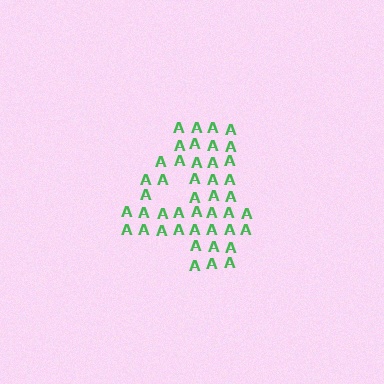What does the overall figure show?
The overall figure shows the digit 4.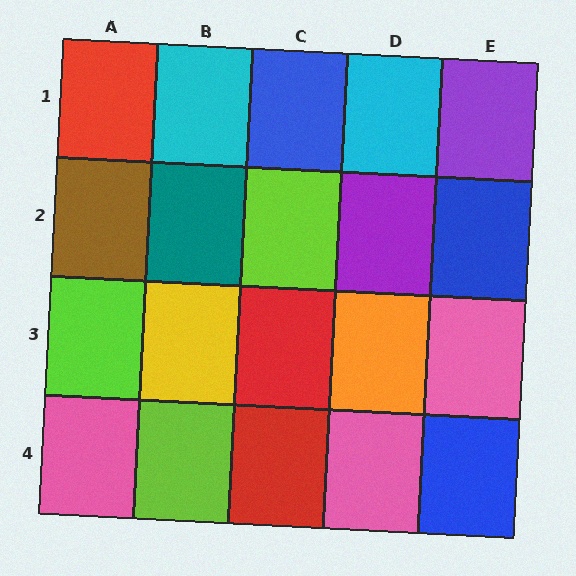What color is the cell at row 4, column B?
Lime.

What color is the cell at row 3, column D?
Orange.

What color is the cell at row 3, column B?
Yellow.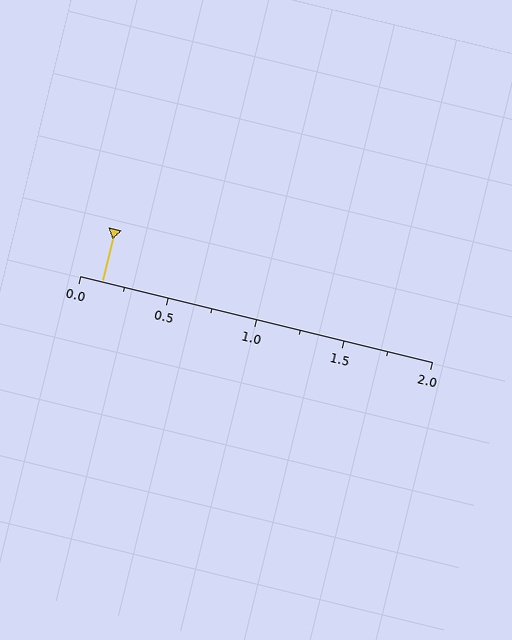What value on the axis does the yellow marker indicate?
The marker indicates approximately 0.12.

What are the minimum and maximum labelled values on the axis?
The axis runs from 0.0 to 2.0.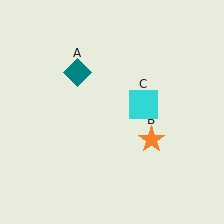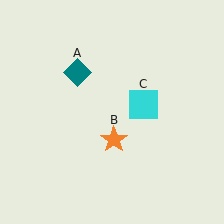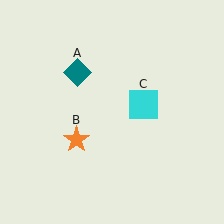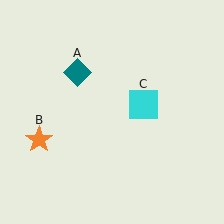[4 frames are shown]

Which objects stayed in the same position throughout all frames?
Teal diamond (object A) and cyan square (object C) remained stationary.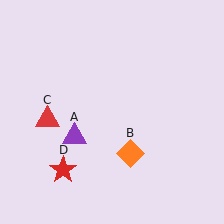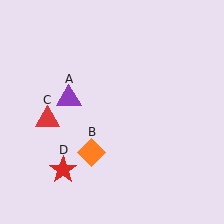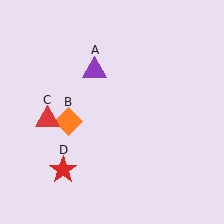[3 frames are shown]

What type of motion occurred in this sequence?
The purple triangle (object A), orange diamond (object B) rotated clockwise around the center of the scene.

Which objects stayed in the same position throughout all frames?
Red triangle (object C) and red star (object D) remained stationary.